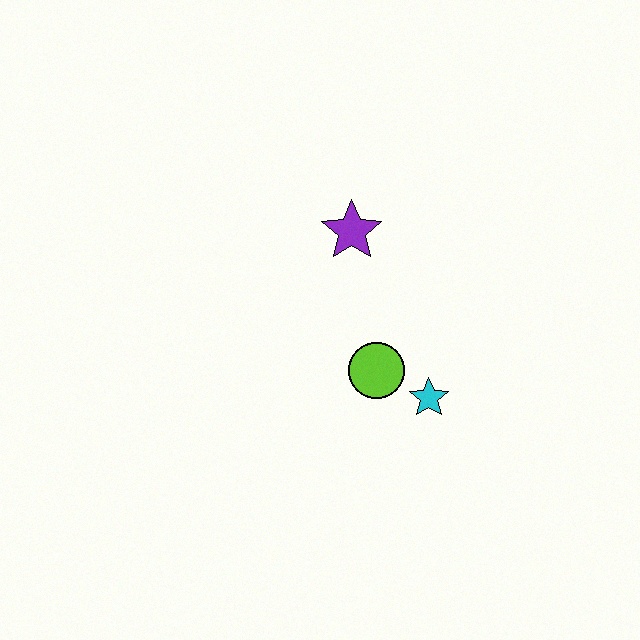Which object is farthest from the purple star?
The cyan star is farthest from the purple star.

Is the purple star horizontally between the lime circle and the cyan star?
No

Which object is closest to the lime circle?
The cyan star is closest to the lime circle.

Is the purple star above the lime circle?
Yes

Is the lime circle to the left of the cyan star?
Yes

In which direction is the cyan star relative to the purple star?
The cyan star is below the purple star.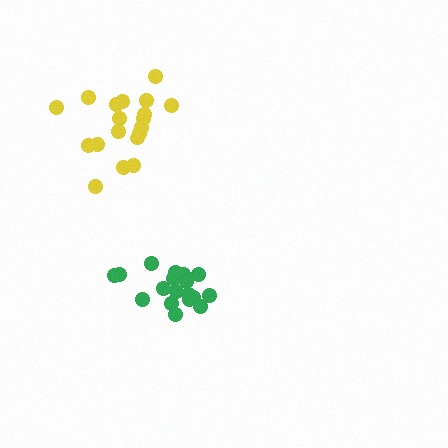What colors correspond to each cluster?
The clusters are colored: yellow, green.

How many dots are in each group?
Group 1: 19 dots, Group 2: 18 dots (37 total).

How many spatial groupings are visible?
There are 2 spatial groupings.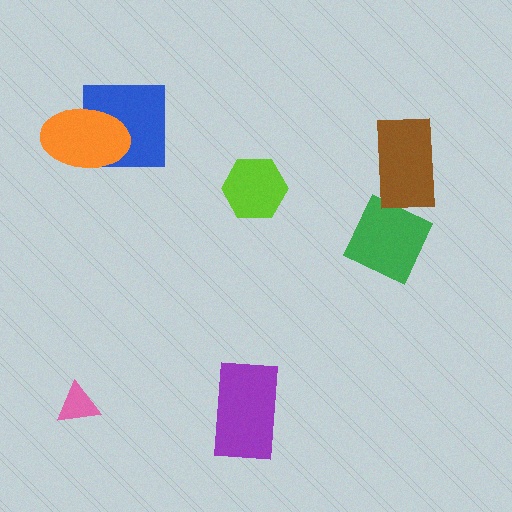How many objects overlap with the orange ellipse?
1 object overlaps with the orange ellipse.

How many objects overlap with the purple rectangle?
0 objects overlap with the purple rectangle.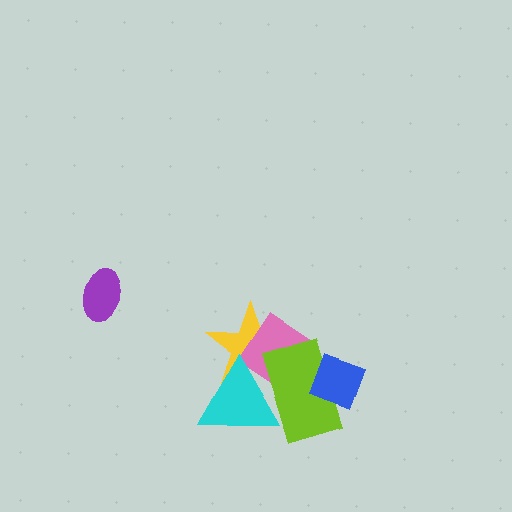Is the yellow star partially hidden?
Yes, it is partially covered by another shape.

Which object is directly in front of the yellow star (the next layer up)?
The pink diamond is directly in front of the yellow star.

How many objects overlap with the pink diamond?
3 objects overlap with the pink diamond.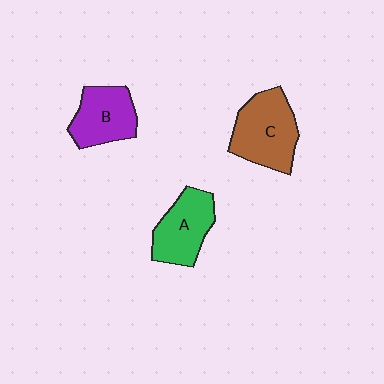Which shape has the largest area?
Shape C (brown).